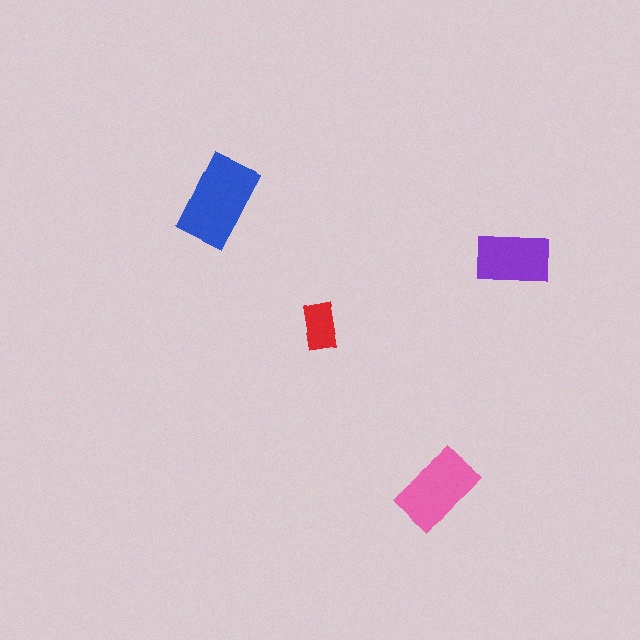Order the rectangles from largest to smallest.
the blue one, the pink one, the purple one, the red one.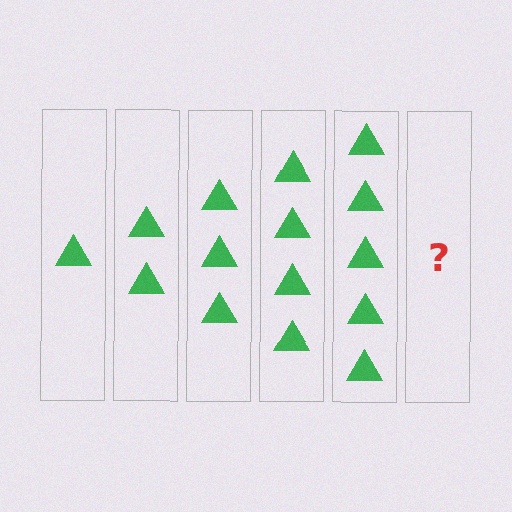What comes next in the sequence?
The next element should be 6 triangles.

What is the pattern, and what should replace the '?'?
The pattern is that each step adds one more triangle. The '?' should be 6 triangles.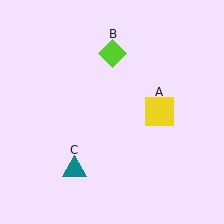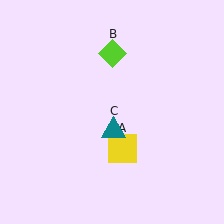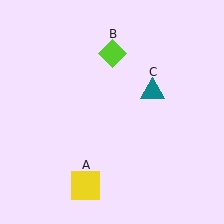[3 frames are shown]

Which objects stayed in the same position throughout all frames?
Lime diamond (object B) remained stationary.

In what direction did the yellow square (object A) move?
The yellow square (object A) moved down and to the left.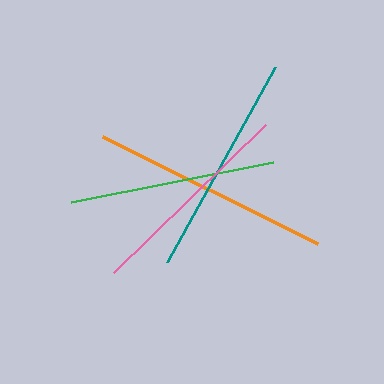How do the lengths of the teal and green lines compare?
The teal and green lines are approximately the same length.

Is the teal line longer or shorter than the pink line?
The teal line is longer than the pink line.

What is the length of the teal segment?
The teal segment is approximately 223 pixels long.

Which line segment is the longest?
The orange line is the longest at approximately 239 pixels.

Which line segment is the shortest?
The green line is the shortest at approximately 205 pixels.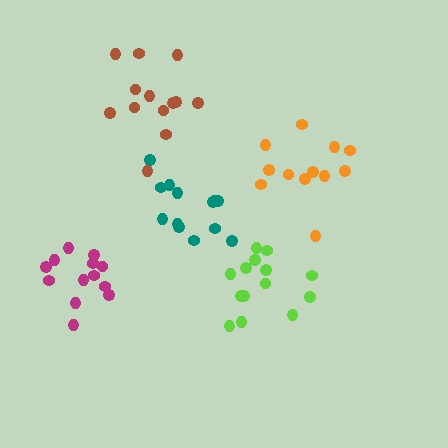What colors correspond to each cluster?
The clusters are colored: teal, brown, orange, magenta, lime.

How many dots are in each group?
Group 1: 13 dots, Group 2: 13 dots, Group 3: 12 dots, Group 4: 13 dots, Group 5: 14 dots (65 total).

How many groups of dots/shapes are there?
There are 5 groups.